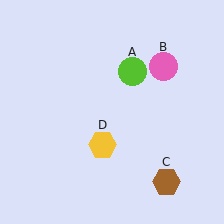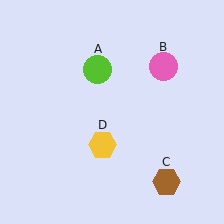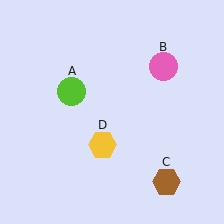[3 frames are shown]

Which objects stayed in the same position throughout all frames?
Pink circle (object B) and brown hexagon (object C) and yellow hexagon (object D) remained stationary.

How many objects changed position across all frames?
1 object changed position: lime circle (object A).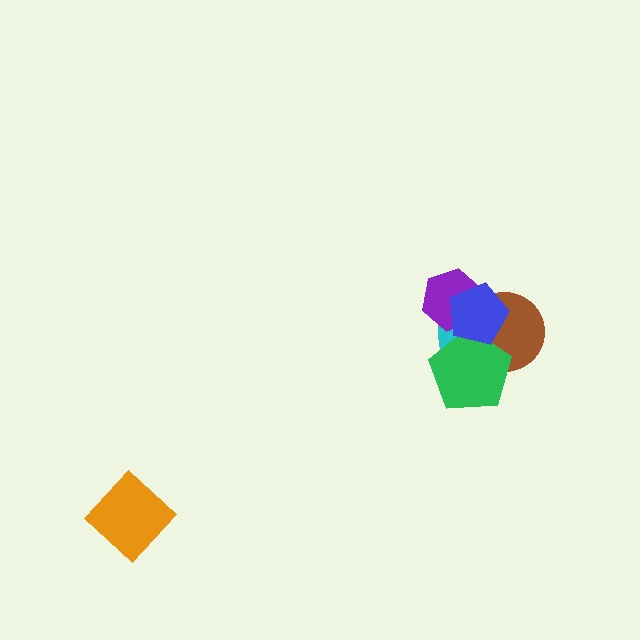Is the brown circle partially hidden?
Yes, it is partially covered by another shape.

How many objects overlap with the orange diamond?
0 objects overlap with the orange diamond.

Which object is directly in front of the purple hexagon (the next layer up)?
The brown circle is directly in front of the purple hexagon.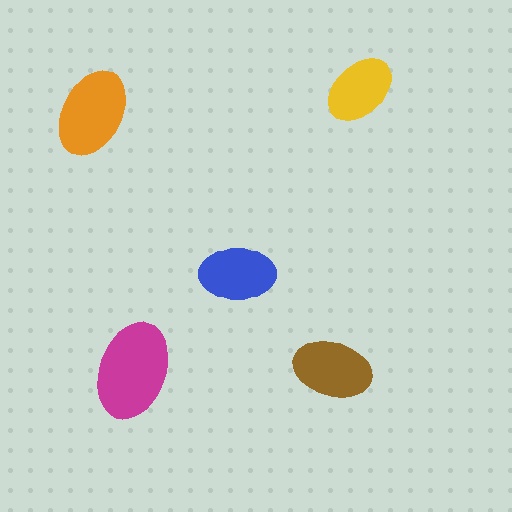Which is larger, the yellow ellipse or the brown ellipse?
The brown one.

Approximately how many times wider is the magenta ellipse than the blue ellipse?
About 1.5 times wider.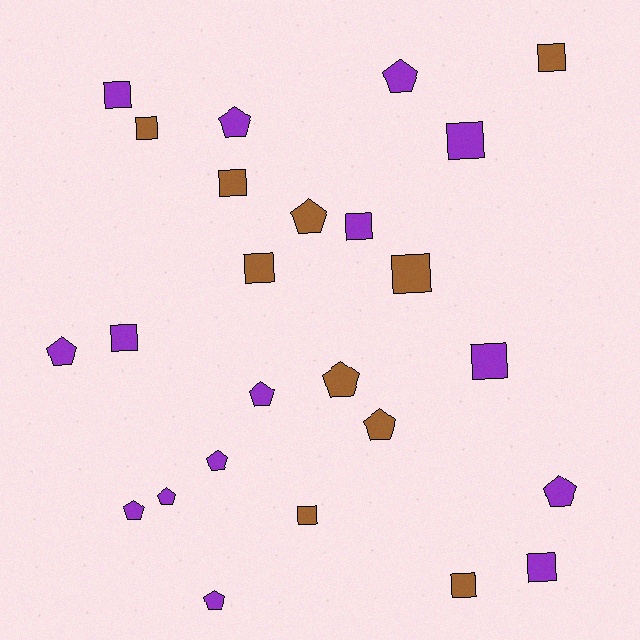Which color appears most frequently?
Purple, with 15 objects.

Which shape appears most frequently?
Square, with 13 objects.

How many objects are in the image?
There are 25 objects.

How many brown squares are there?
There are 7 brown squares.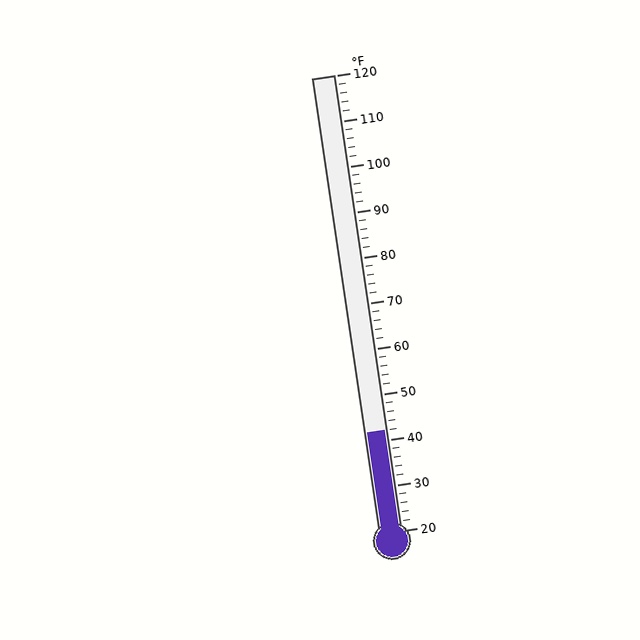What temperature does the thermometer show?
The thermometer shows approximately 42°F.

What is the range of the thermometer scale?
The thermometer scale ranges from 20°F to 120°F.